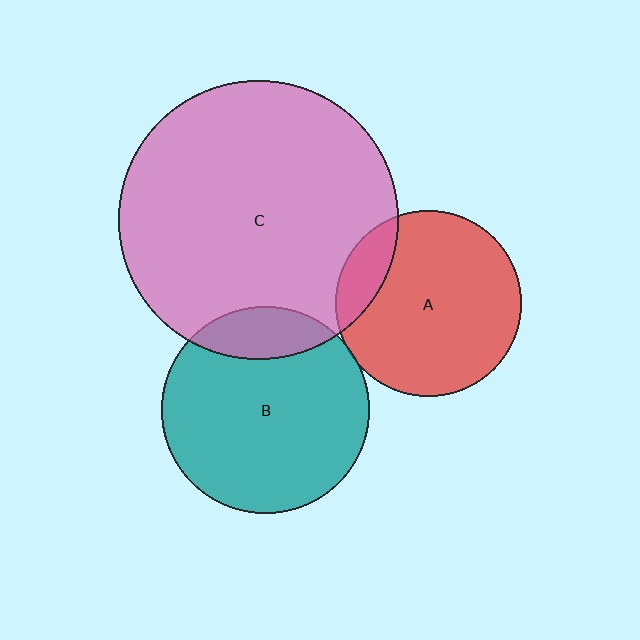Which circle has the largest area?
Circle C (pink).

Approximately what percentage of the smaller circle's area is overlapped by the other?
Approximately 15%.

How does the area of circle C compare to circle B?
Approximately 1.8 times.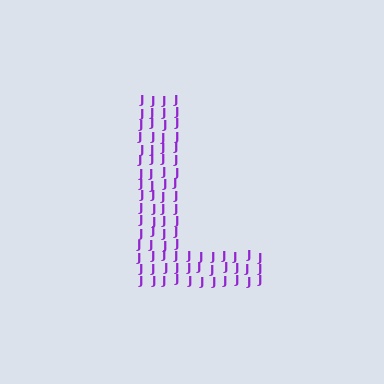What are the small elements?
The small elements are letter J's.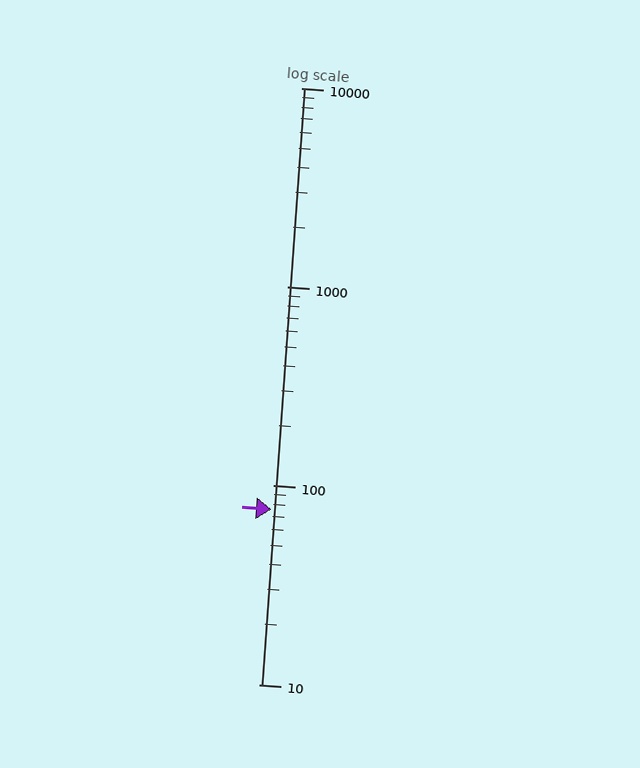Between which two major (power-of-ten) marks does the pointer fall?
The pointer is between 10 and 100.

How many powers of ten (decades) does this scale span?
The scale spans 3 decades, from 10 to 10000.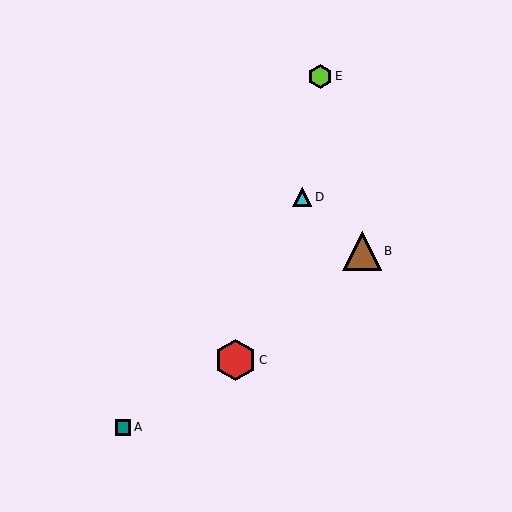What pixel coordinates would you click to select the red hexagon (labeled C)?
Click at (236, 360) to select the red hexagon C.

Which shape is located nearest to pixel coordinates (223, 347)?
The red hexagon (labeled C) at (236, 360) is nearest to that location.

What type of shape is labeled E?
Shape E is a lime hexagon.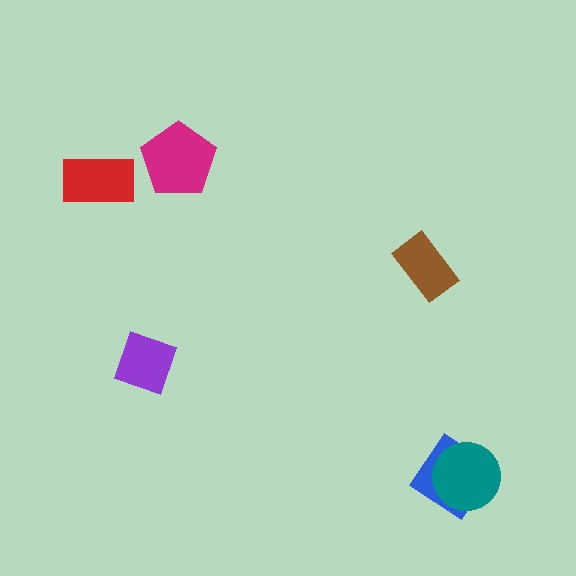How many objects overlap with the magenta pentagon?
0 objects overlap with the magenta pentagon.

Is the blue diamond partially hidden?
Yes, it is partially covered by another shape.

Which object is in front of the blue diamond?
The teal circle is in front of the blue diamond.